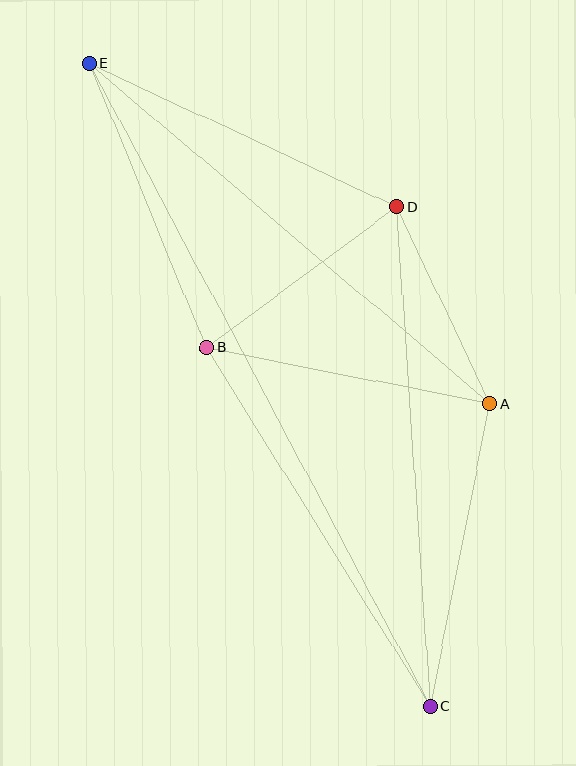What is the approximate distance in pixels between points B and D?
The distance between B and D is approximately 237 pixels.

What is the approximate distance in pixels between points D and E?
The distance between D and E is approximately 339 pixels.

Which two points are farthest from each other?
Points C and E are farthest from each other.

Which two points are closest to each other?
Points A and D are closest to each other.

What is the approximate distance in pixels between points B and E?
The distance between B and E is approximately 308 pixels.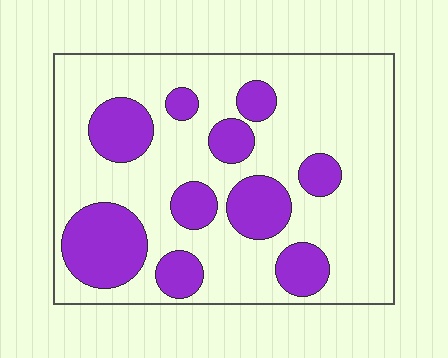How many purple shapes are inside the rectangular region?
10.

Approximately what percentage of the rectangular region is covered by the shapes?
Approximately 30%.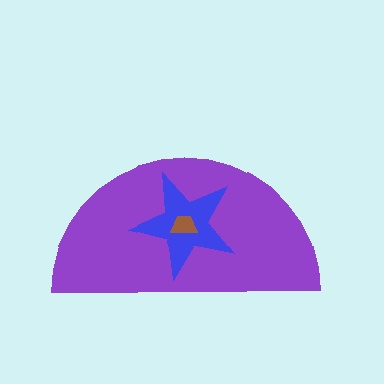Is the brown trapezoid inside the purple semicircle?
Yes.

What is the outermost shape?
The purple semicircle.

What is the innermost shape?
The brown trapezoid.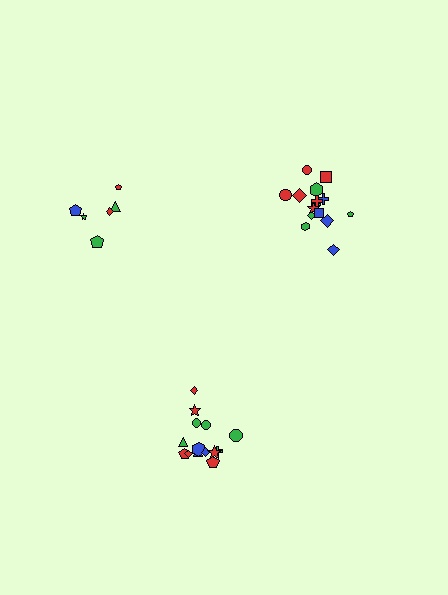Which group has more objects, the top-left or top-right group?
The top-right group.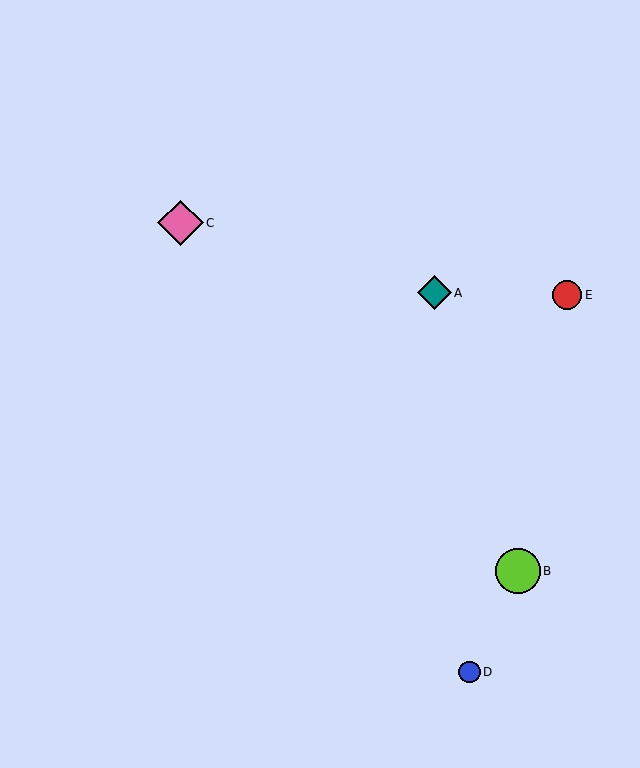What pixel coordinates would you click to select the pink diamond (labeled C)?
Click at (181, 223) to select the pink diamond C.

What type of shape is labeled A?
Shape A is a teal diamond.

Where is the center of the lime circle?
The center of the lime circle is at (518, 571).